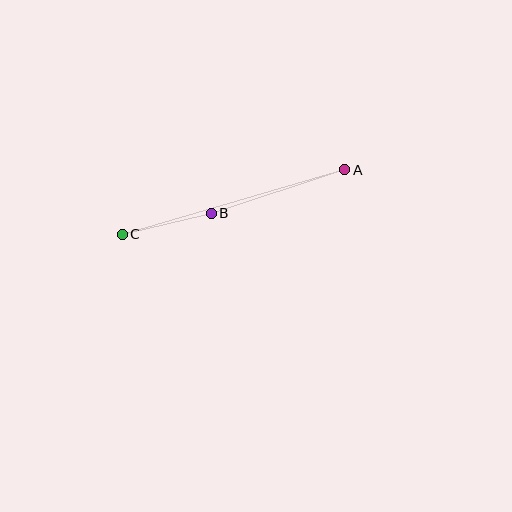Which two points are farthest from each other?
Points A and C are farthest from each other.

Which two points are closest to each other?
Points B and C are closest to each other.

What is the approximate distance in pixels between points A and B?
The distance between A and B is approximately 140 pixels.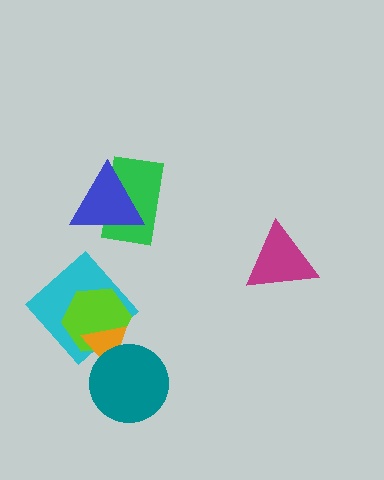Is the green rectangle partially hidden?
Yes, it is partially covered by another shape.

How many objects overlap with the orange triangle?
3 objects overlap with the orange triangle.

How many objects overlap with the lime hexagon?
2 objects overlap with the lime hexagon.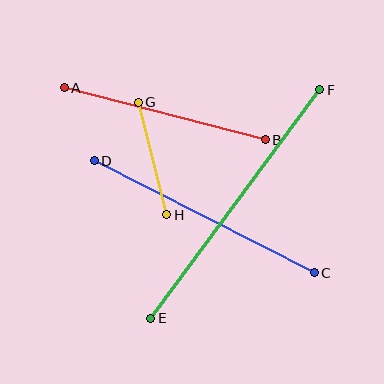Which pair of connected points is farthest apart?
Points E and F are farthest apart.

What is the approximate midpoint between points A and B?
The midpoint is at approximately (165, 114) pixels.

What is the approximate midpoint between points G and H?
The midpoint is at approximately (152, 159) pixels.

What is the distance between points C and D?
The distance is approximately 247 pixels.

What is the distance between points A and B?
The distance is approximately 208 pixels.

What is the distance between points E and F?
The distance is approximately 285 pixels.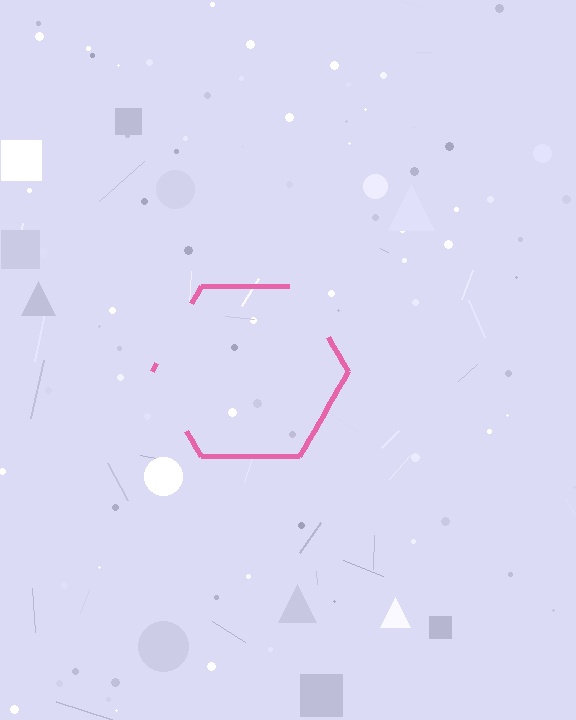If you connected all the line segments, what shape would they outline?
They would outline a hexagon.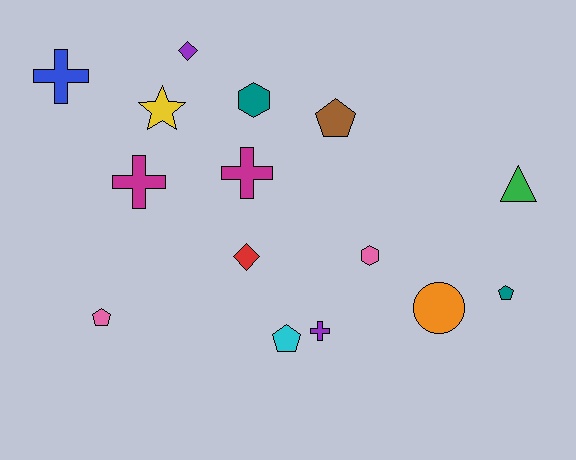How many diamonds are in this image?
There are 2 diamonds.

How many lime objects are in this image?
There are no lime objects.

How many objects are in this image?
There are 15 objects.